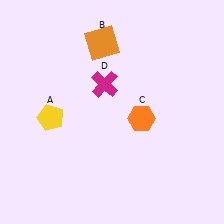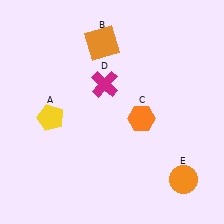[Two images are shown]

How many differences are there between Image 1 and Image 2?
There is 1 difference between the two images.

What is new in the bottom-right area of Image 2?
An orange circle (E) was added in the bottom-right area of Image 2.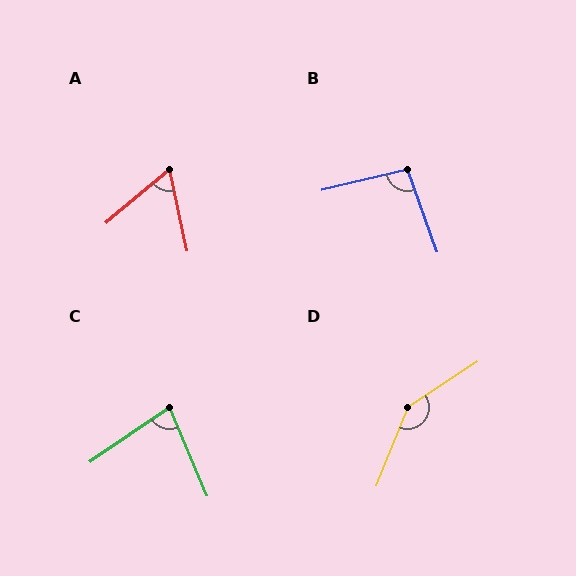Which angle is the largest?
D, at approximately 146 degrees.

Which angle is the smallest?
A, at approximately 62 degrees.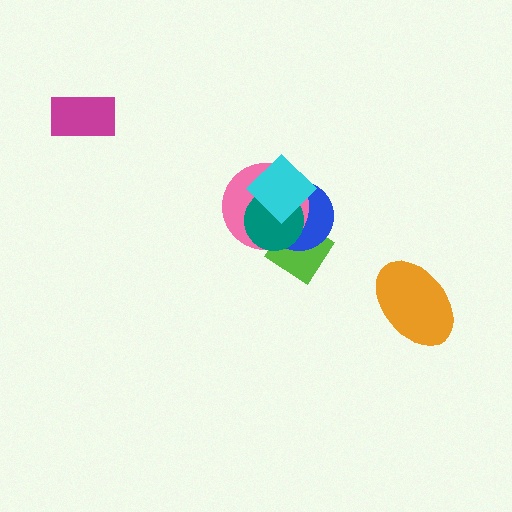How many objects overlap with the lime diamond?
3 objects overlap with the lime diamond.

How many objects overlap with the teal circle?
4 objects overlap with the teal circle.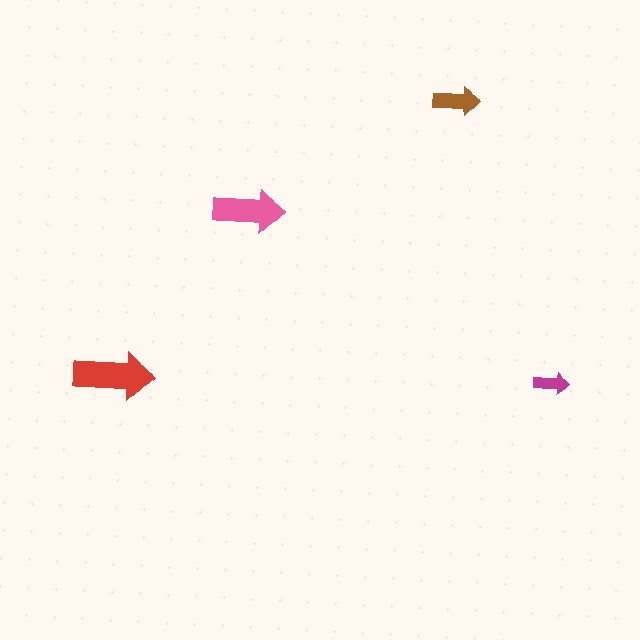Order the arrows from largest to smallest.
the red one, the pink one, the brown one, the magenta one.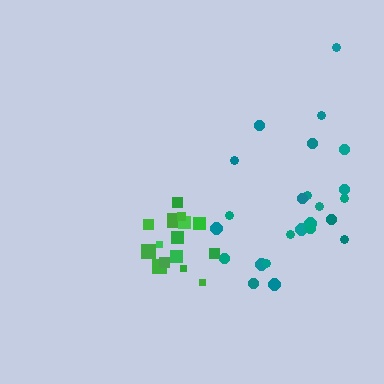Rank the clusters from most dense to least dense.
green, teal.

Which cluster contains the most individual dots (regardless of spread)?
Teal (24).